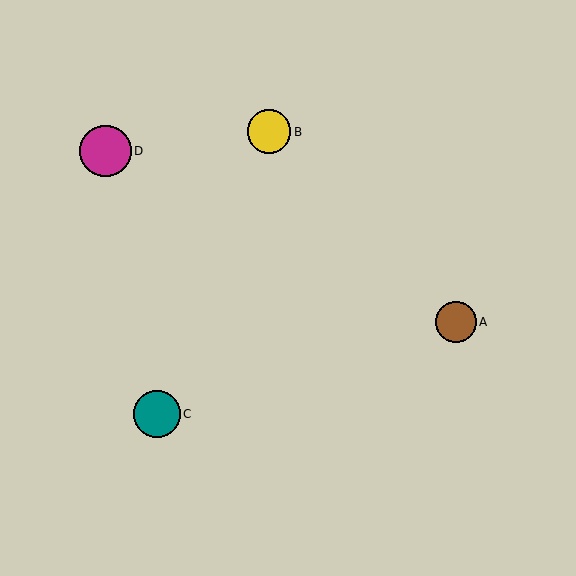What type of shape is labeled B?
Shape B is a yellow circle.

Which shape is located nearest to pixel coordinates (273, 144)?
The yellow circle (labeled B) at (269, 132) is nearest to that location.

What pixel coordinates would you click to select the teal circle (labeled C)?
Click at (157, 414) to select the teal circle C.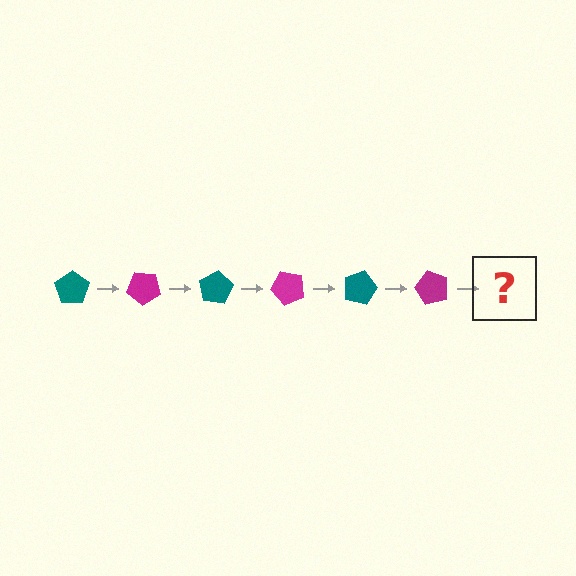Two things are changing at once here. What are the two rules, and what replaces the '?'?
The two rules are that it rotates 40 degrees each step and the color cycles through teal and magenta. The '?' should be a teal pentagon, rotated 240 degrees from the start.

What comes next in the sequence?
The next element should be a teal pentagon, rotated 240 degrees from the start.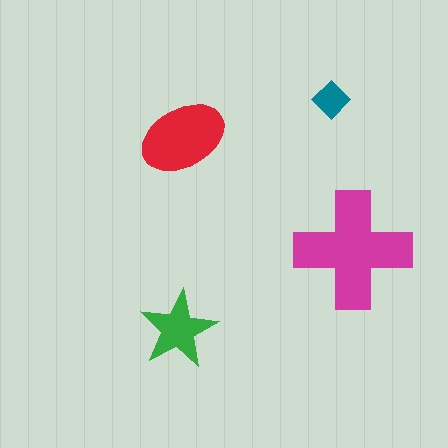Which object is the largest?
The magenta cross.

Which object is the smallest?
The teal diamond.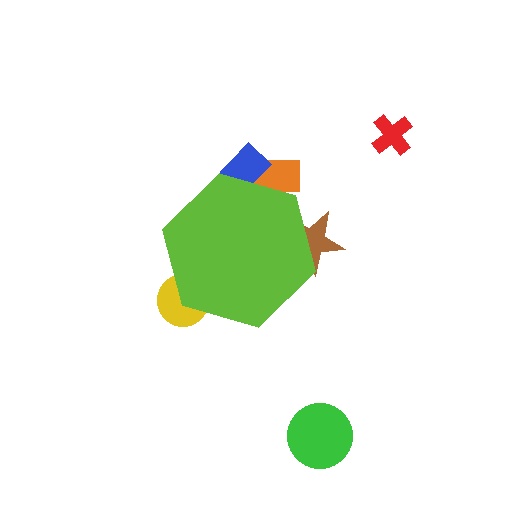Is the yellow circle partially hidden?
Yes, the yellow circle is partially hidden behind the lime hexagon.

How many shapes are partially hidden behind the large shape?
4 shapes are partially hidden.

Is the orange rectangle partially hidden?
Yes, the orange rectangle is partially hidden behind the lime hexagon.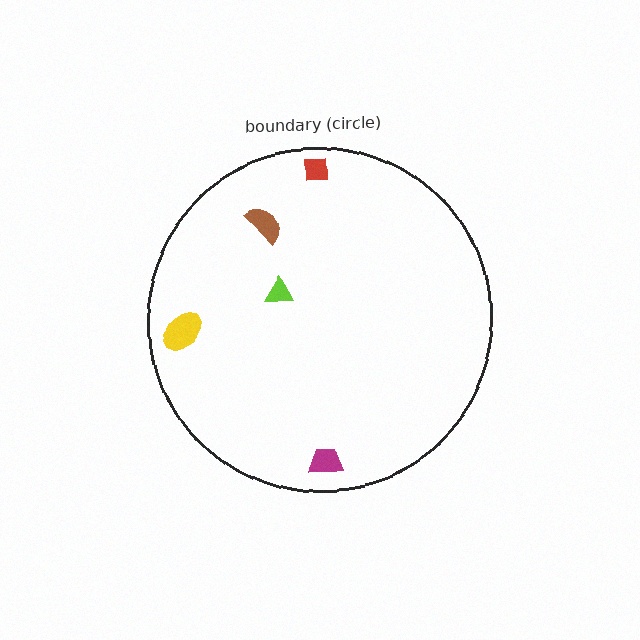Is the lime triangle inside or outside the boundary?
Inside.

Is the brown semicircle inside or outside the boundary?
Inside.